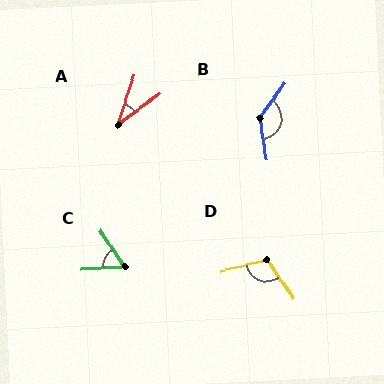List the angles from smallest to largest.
A (35°), C (58°), D (111°), B (136°).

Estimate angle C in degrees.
Approximately 58 degrees.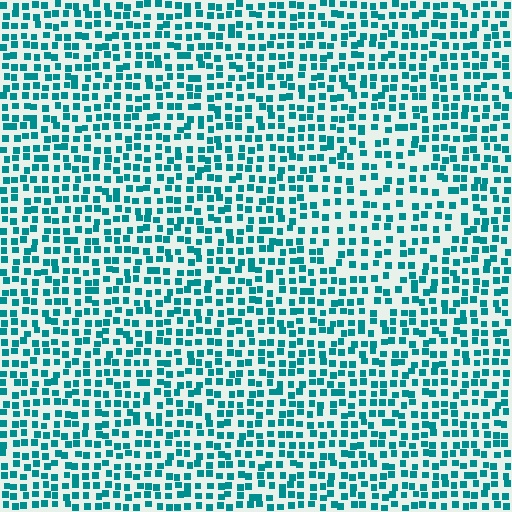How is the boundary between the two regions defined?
The boundary is defined by a change in element density (approximately 1.5x ratio). All elements are the same color, size, and shape.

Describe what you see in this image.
The image contains small teal elements arranged at two different densities. A diamond-shaped region is visible where the elements are less densely packed than the surrounding area.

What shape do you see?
I see a diamond.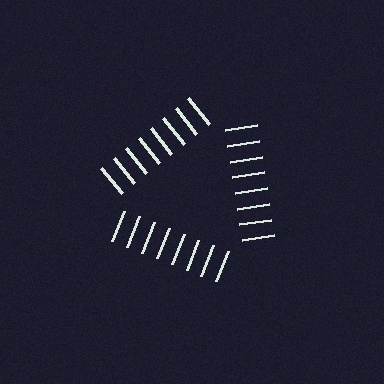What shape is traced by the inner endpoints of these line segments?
An illusory triangle — the line segments terminate on its edges but no continuous stroke is drawn.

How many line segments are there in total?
24 — 8 along each of the 3 edges.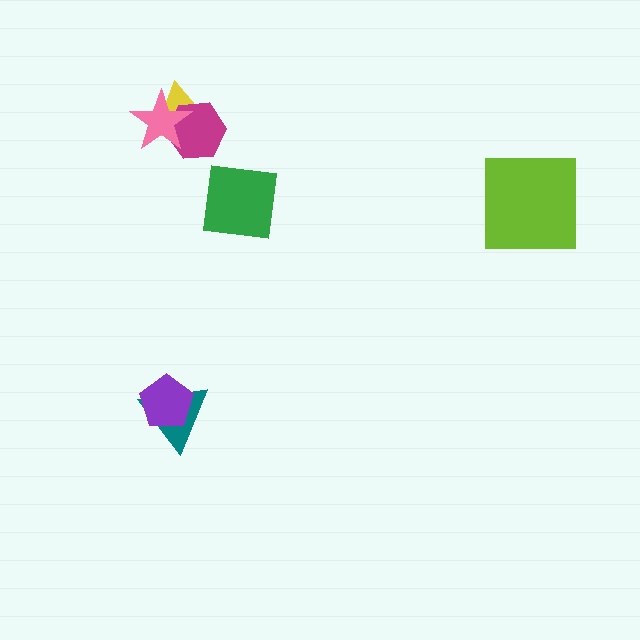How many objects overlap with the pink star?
2 objects overlap with the pink star.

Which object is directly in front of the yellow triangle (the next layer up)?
The magenta hexagon is directly in front of the yellow triangle.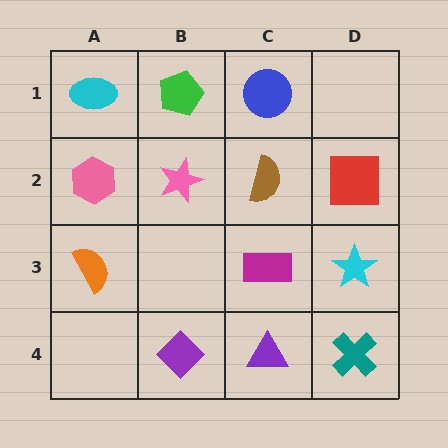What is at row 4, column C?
A purple triangle.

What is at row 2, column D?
A red square.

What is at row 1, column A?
A cyan ellipse.